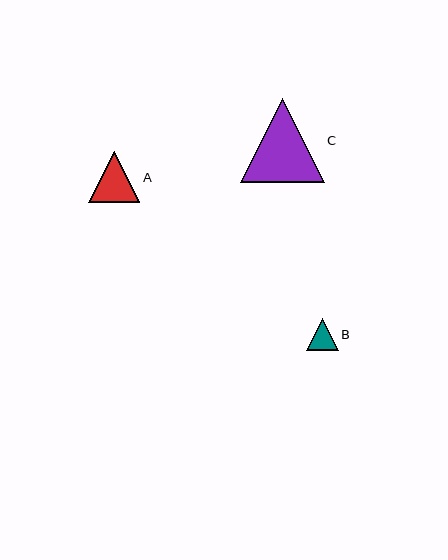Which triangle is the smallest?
Triangle B is the smallest with a size of approximately 32 pixels.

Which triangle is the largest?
Triangle C is the largest with a size of approximately 84 pixels.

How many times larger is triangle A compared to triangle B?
Triangle A is approximately 1.6 times the size of triangle B.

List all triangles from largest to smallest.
From largest to smallest: C, A, B.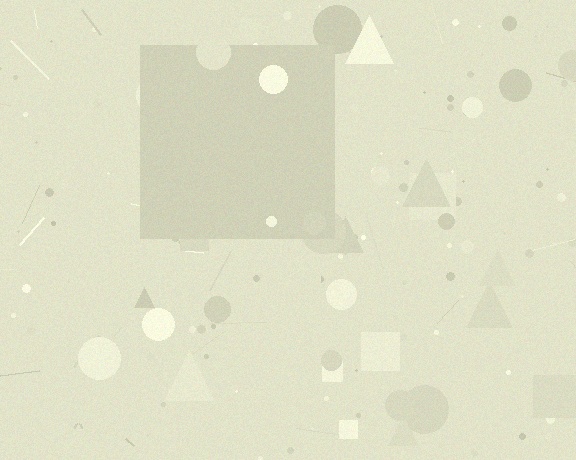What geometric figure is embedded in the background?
A square is embedded in the background.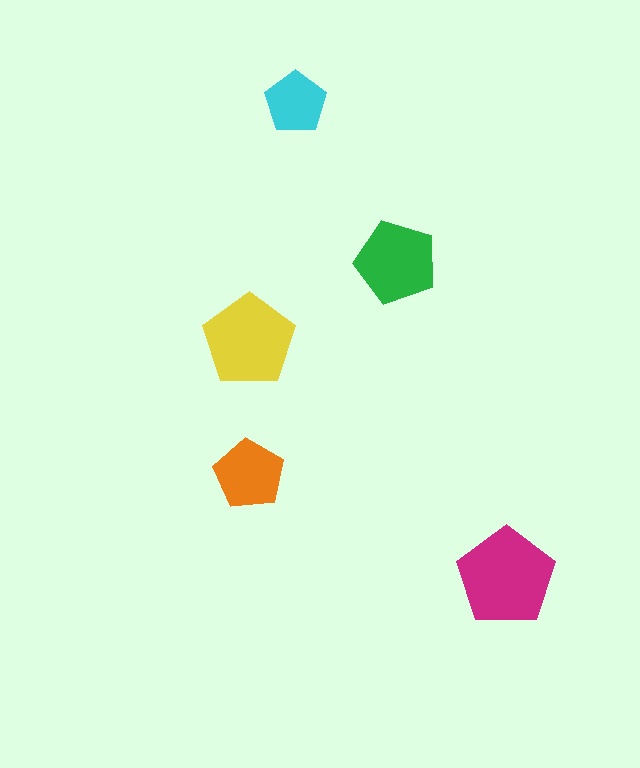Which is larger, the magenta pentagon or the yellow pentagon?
The magenta one.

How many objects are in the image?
There are 5 objects in the image.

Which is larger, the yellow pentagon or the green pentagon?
The yellow one.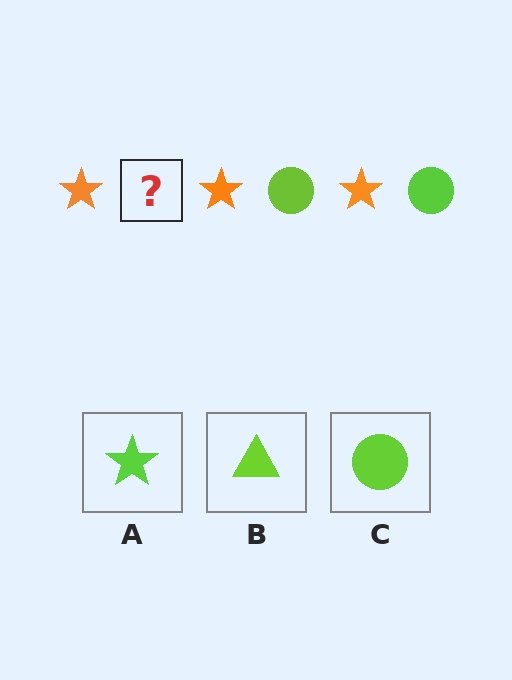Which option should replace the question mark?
Option C.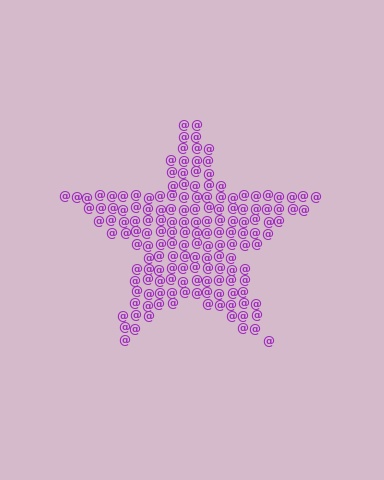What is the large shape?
The large shape is a star.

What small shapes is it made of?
It is made of small at signs.